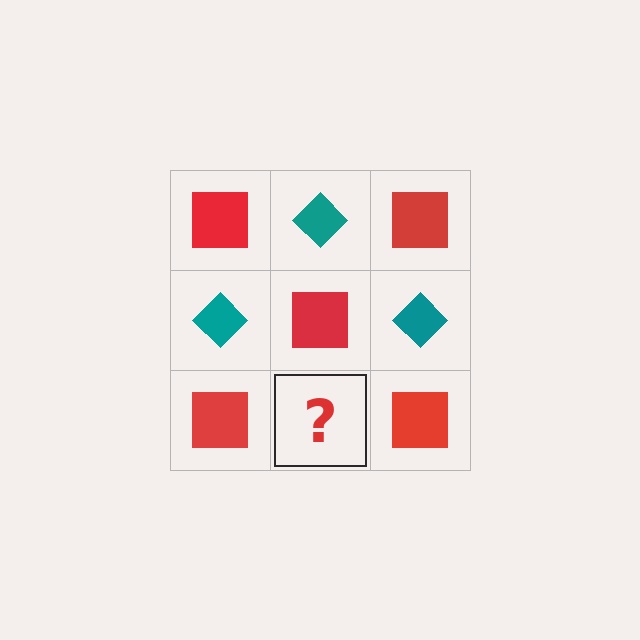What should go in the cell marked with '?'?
The missing cell should contain a teal diamond.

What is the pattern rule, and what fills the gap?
The rule is that it alternates red square and teal diamond in a checkerboard pattern. The gap should be filled with a teal diamond.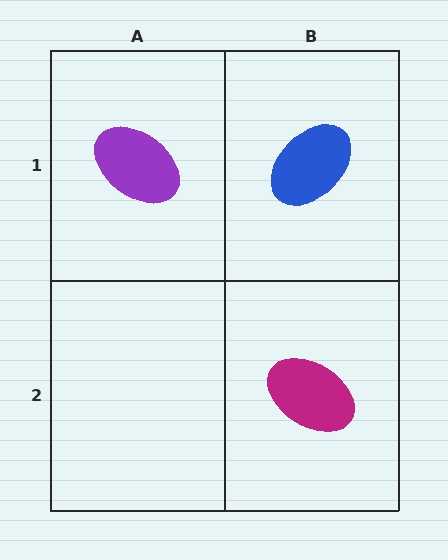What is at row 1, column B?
A blue ellipse.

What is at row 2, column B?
A magenta ellipse.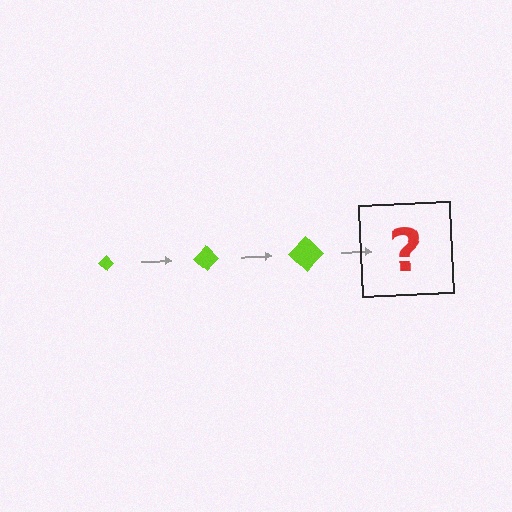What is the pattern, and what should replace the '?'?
The pattern is that the diamond gets progressively larger each step. The '?' should be a lime diamond, larger than the previous one.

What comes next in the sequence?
The next element should be a lime diamond, larger than the previous one.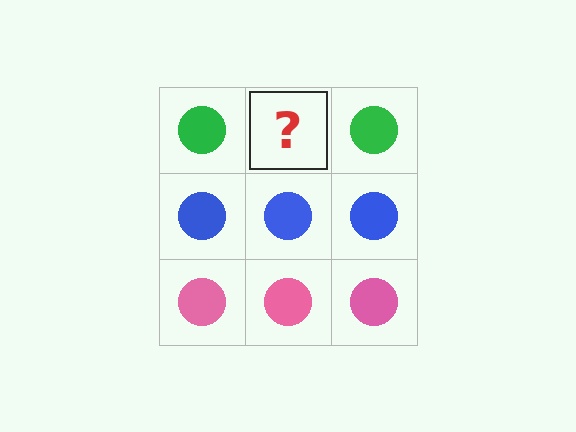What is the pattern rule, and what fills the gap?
The rule is that each row has a consistent color. The gap should be filled with a green circle.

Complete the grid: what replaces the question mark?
The question mark should be replaced with a green circle.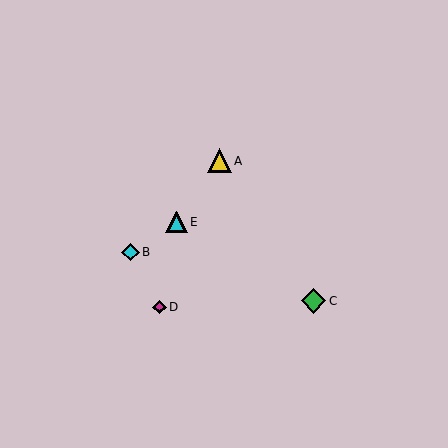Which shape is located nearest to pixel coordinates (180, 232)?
The cyan triangle (labeled E) at (177, 222) is nearest to that location.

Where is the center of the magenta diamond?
The center of the magenta diamond is at (159, 307).